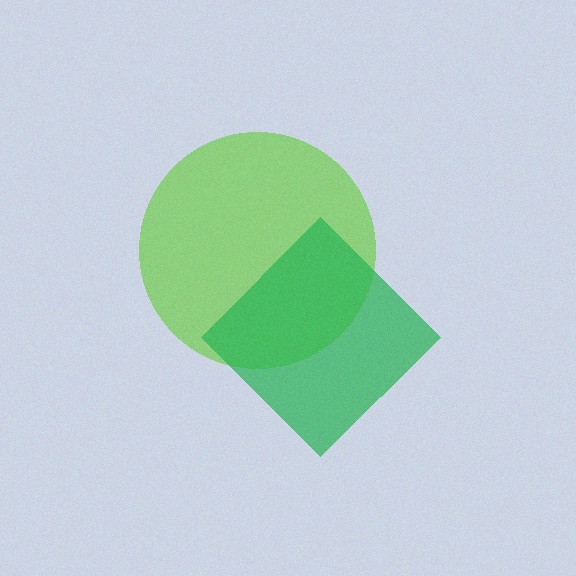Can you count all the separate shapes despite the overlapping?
Yes, there are 2 separate shapes.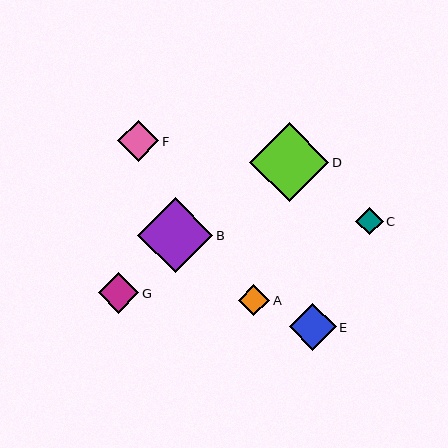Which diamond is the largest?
Diamond D is the largest with a size of approximately 79 pixels.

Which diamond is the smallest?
Diamond C is the smallest with a size of approximately 28 pixels.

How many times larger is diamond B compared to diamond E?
Diamond B is approximately 1.6 times the size of diamond E.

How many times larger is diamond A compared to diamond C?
Diamond A is approximately 1.1 times the size of diamond C.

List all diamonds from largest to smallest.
From largest to smallest: D, B, E, F, G, A, C.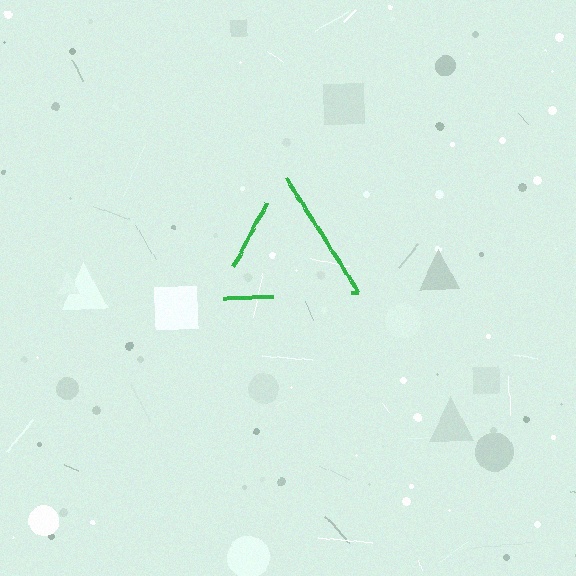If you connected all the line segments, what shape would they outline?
They would outline a triangle.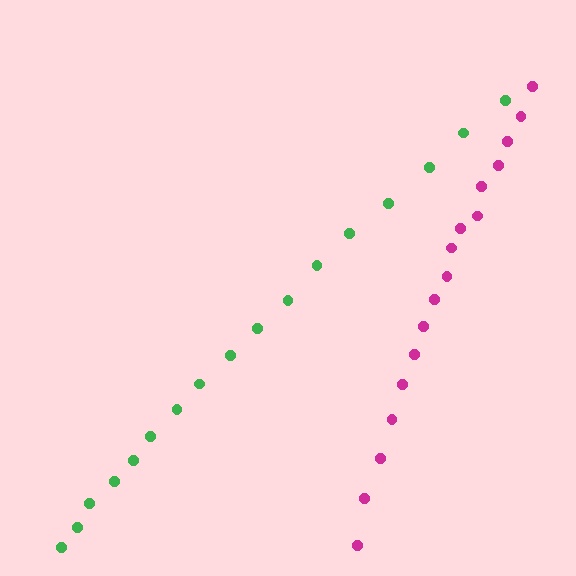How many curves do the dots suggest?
There are 2 distinct paths.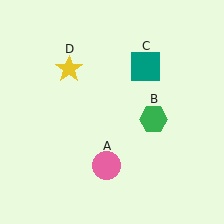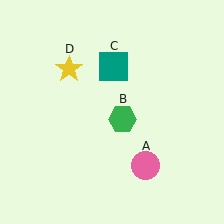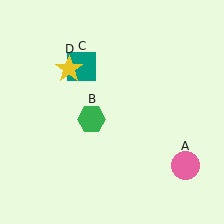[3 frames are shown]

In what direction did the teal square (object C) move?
The teal square (object C) moved left.